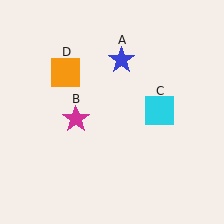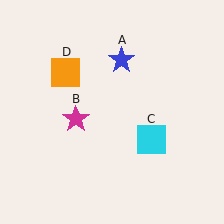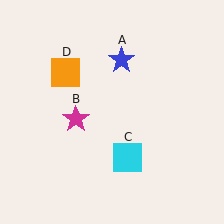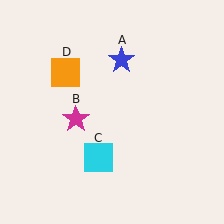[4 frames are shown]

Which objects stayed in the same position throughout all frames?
Blue star (object A) and magenta star (object B) and orange square (object D) remained stationary.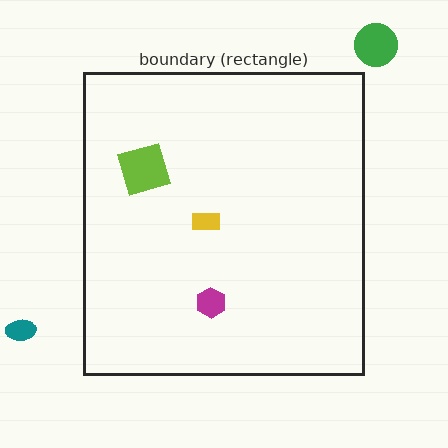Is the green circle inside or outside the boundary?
Outside.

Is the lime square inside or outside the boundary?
Inside.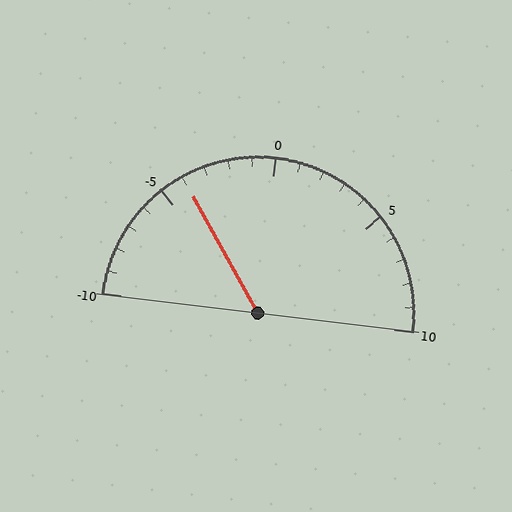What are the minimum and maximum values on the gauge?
The gauge ranges from -10 to 10.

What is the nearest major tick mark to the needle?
The nearest major tick mark is -5.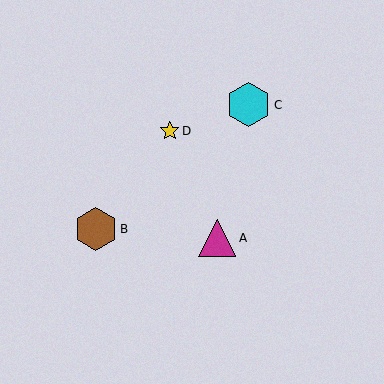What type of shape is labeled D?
Shape D is a yellow star.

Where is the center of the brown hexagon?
The center of the brown hexagon is at (96, 229).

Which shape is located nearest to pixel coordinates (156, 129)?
The yellow star (labeled D) at (170, 131) is nearest to that location.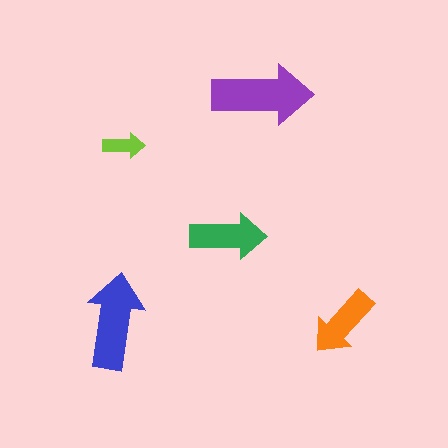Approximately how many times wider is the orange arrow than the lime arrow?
About 1.5 times wider.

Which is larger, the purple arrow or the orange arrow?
The purple one.